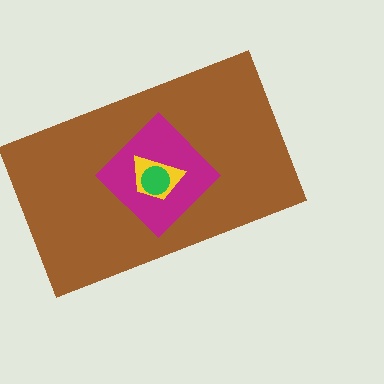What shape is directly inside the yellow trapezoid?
The green circle.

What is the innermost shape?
The green circle.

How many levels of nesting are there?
4.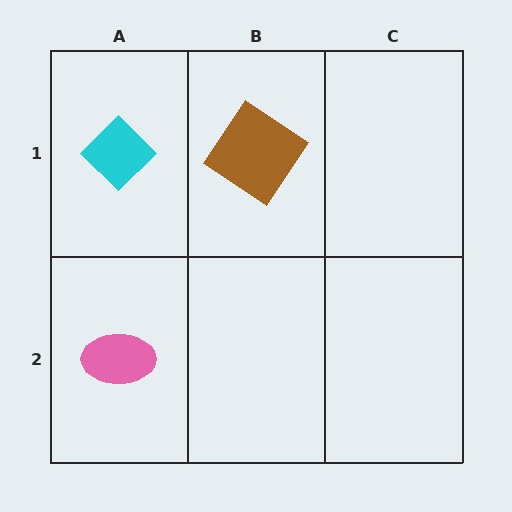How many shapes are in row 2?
1 shape.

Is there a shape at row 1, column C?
No, that cell is empty.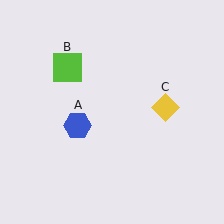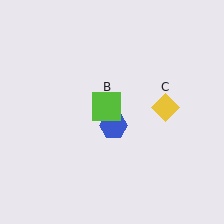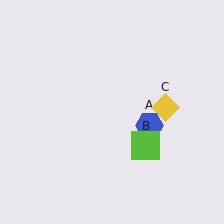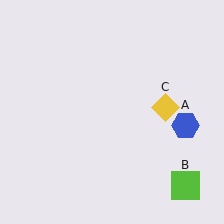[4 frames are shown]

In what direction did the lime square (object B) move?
The lime square (object B) moved down and to the right.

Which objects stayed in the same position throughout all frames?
Yellow diamond (object C) remained stationary.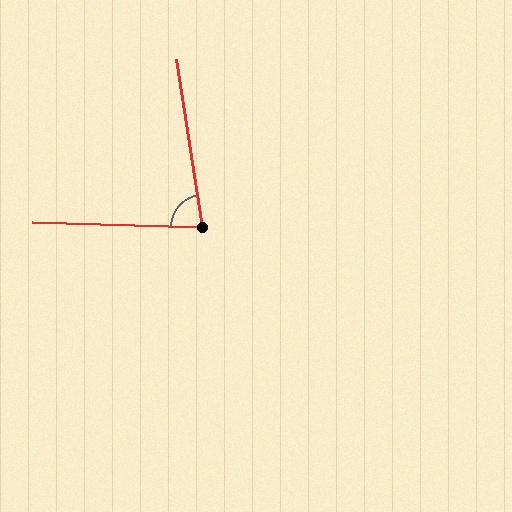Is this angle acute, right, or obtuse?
It is acute.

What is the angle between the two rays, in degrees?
Approximately 79 degrees.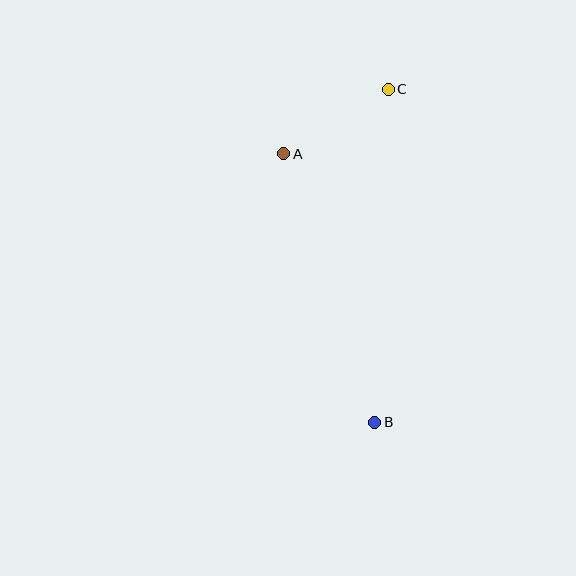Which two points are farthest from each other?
Points B and C are farthest from each other.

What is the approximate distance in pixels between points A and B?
The distance between A and B is approximately 283 pixels.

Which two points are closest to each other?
Points A and C are closest to each other.